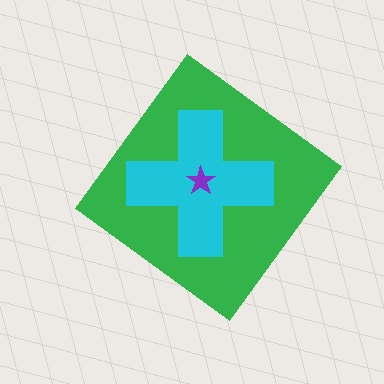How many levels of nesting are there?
3.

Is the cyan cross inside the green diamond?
Yes.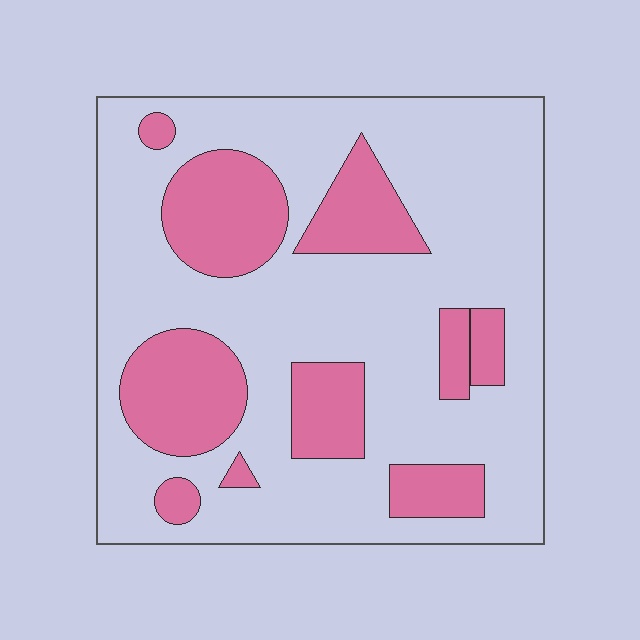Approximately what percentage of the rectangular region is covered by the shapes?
Approximately 30%.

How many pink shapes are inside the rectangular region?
10.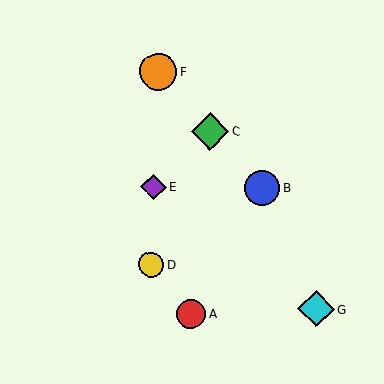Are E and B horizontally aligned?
Yes, both are at y≈187.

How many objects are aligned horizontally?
2 objects (B, E) are aligned horizontally.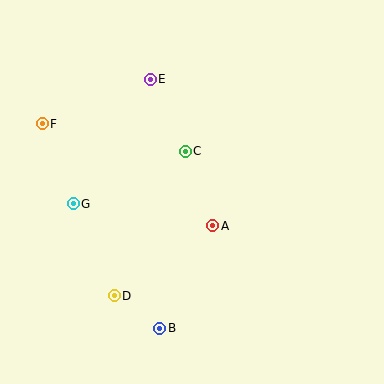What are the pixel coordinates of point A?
Point A is at (213, 226).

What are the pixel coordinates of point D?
Point D is at (114, 296).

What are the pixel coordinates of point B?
Point B is at (160, 328).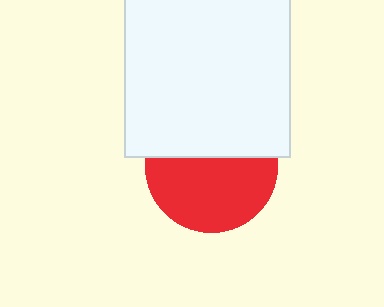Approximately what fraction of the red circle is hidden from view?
Roughly 41% of the red circle is hidden behind the white square.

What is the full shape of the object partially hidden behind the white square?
The partially hidden object is a red circle.